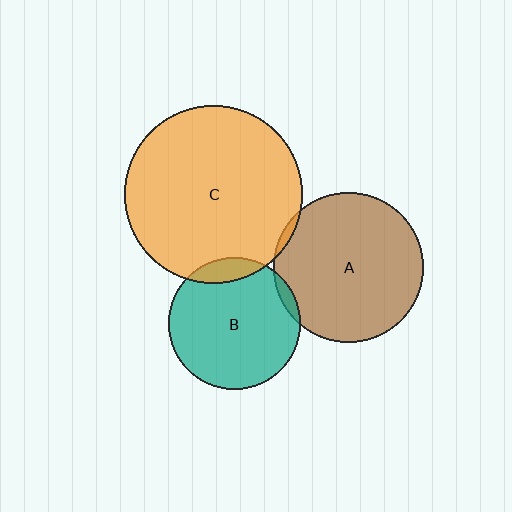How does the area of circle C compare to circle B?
Approximately 1.8 times.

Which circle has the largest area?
Circle C (orange).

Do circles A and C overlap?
Yes.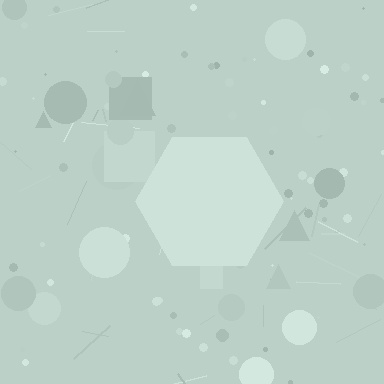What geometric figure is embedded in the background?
A hexagon is embedded in the background.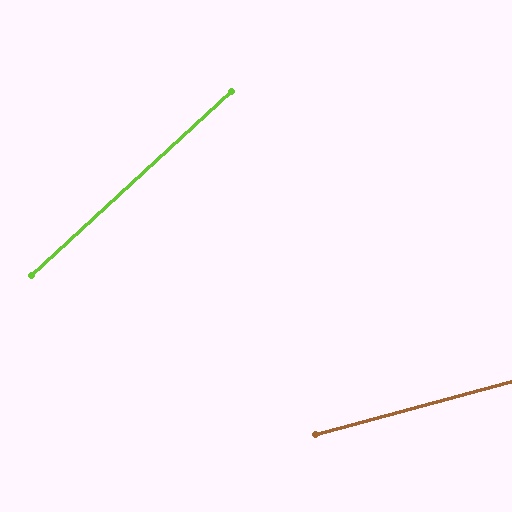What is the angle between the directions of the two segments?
Approximately 28 degrees.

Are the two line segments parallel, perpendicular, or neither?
Neither parallel nor perpendicular — they differ by about 28°.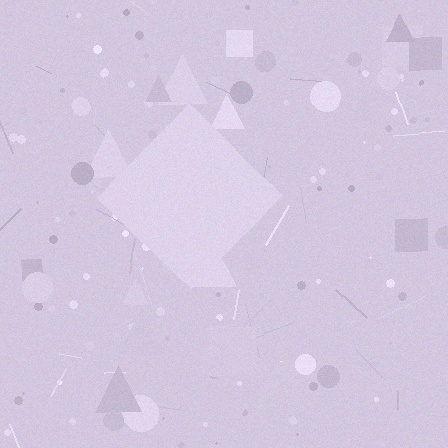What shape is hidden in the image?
A diamond is hidden in the image.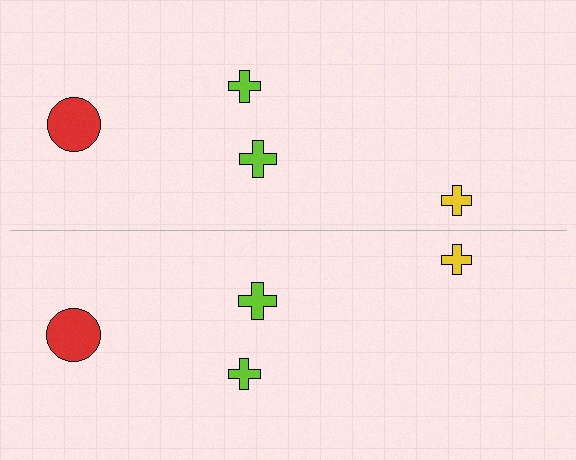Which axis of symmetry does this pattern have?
The pattern has a horizontal axis of symmetry running through the center of the image.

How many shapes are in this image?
There are 8 shapes in this image.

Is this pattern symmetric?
Yes, this pattern has bilateral (reflection) symmetry.